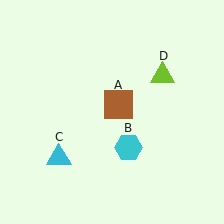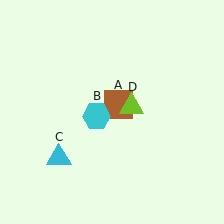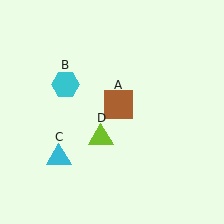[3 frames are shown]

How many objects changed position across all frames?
2 objects changed position: cyan hexagon (object B), lime triangle (object D).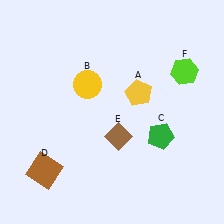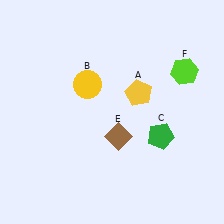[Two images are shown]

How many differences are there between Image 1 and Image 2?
There is 1 difference between the two images.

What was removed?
The brown square (D) was removed in Image 2.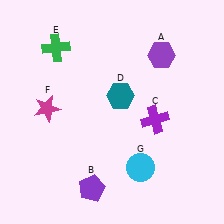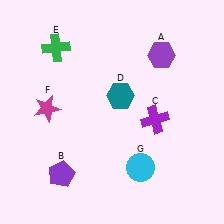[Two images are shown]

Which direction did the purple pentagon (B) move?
The purple pentagon (B) moved left.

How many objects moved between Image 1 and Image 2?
1 object moved between the two images.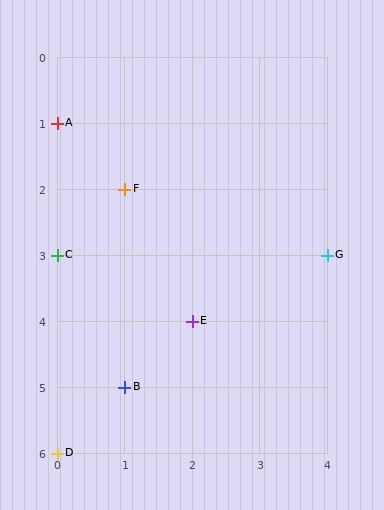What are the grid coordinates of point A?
Point A is at grid coordinates (0, 1).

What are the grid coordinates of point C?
Point C is at grid coordinates (0, 3).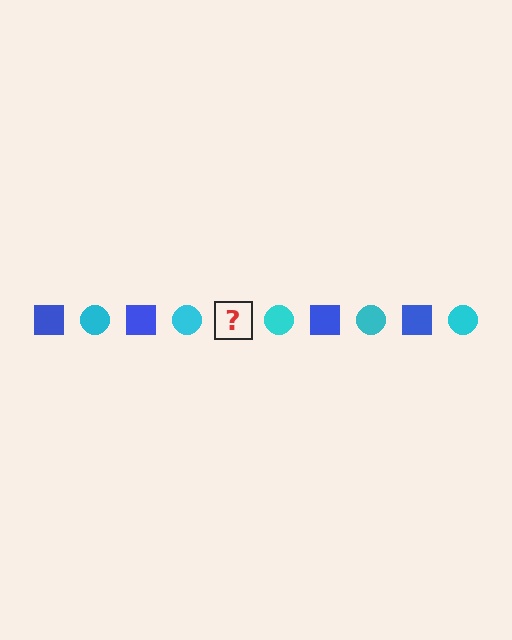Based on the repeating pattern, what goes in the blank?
The blank should be a blue square.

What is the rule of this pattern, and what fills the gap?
The rule is that the pattern alternates between blue square and cyan circle. The gap should be filled with a blue square.